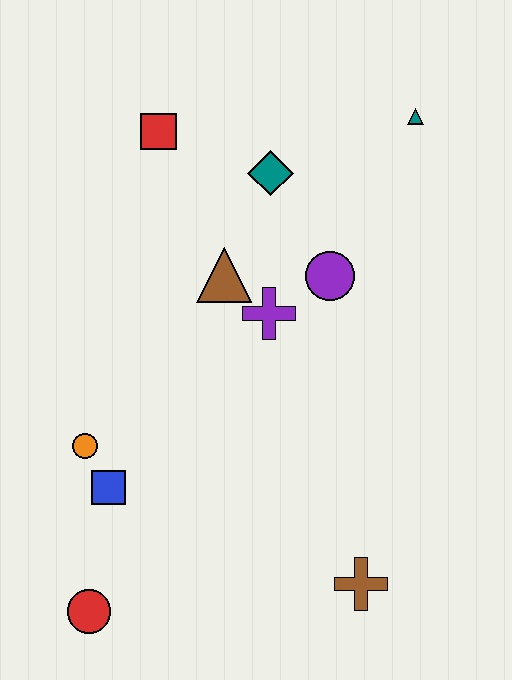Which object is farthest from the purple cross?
The red circle is farthest from the purple cross.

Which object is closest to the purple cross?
The brown triangle is closest to the purple cross.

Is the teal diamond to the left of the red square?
No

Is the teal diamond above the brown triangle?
Yes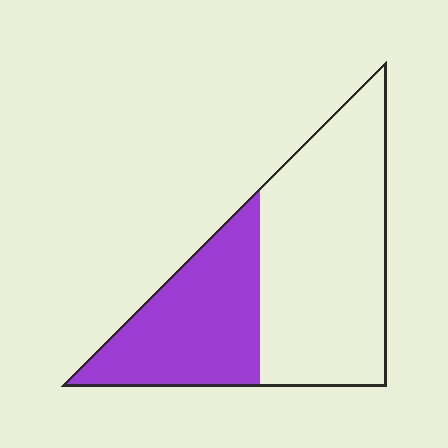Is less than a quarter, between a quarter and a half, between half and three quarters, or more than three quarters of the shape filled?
Between a quarter and a half.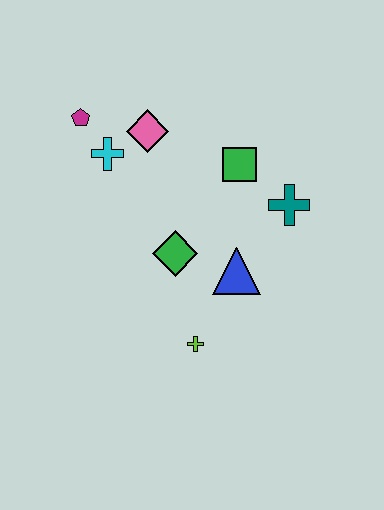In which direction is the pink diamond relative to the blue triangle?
The pink diamond is above the blue triangle.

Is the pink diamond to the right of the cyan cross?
Yes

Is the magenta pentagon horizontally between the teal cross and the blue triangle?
No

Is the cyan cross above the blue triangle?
Yes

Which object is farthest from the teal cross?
The magenta pentagon is farthest from the teal cross.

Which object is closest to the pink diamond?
The cyan cross is closest to the pink diamond.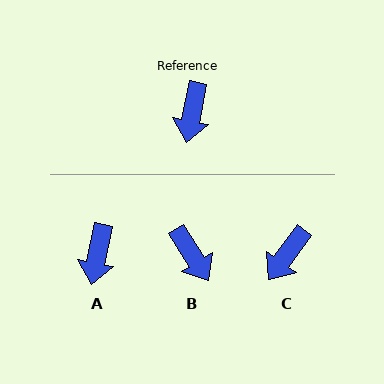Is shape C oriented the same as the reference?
No, it is off by about 25 degrees.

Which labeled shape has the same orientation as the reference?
A.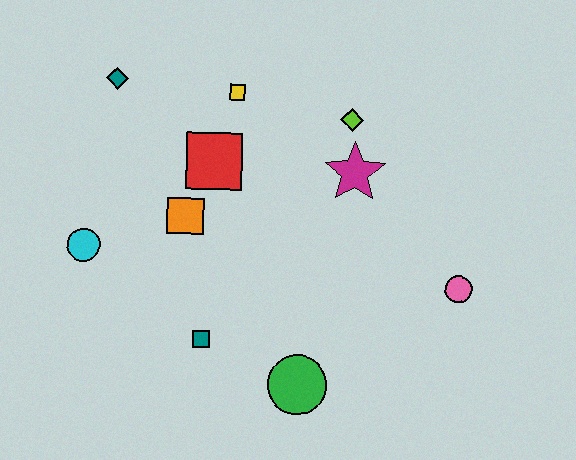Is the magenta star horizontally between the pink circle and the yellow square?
Yes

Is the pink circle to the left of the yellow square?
No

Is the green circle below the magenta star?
Yes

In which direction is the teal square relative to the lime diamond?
The teal square is below the lime diamond.